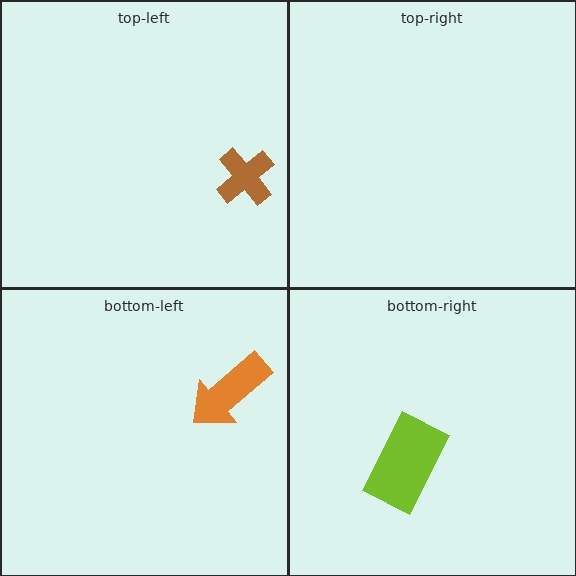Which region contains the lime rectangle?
The bottom-right region.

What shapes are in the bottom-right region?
The lime rectangle.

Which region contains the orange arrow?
The bottom-left region.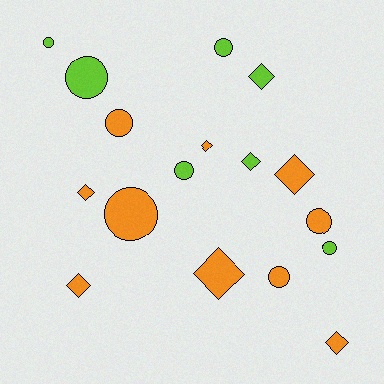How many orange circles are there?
There are 4 orange circles.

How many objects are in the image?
There are 17 objects.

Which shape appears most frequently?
Circle, with 9 objects.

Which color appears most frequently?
Orange, with 10 objects.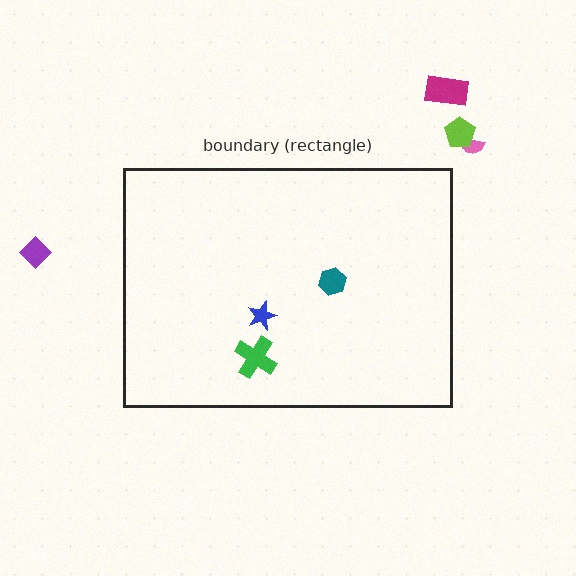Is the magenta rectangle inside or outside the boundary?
Outside.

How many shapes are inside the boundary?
3 inside, 4 outside.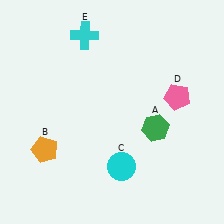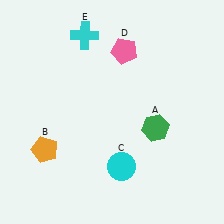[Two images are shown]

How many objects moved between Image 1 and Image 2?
1 object moved between the two images.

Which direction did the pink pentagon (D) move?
The pink pentagon (D) moved left.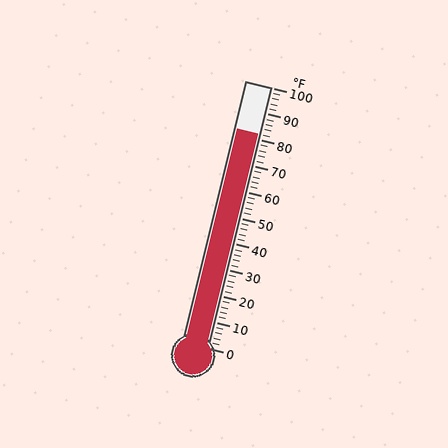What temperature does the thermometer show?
The thermometer shows approximately 82°F.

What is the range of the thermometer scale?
The thermometer scale ranges from 0°F to 100°F.